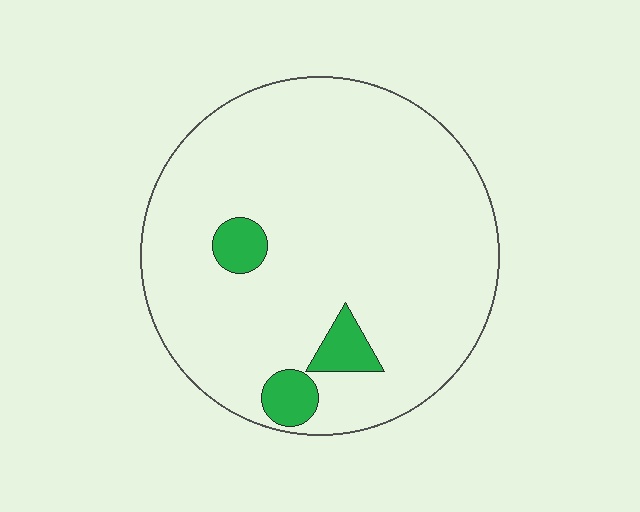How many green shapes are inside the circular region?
3.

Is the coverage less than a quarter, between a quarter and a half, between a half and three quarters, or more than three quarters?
Less than a quarter.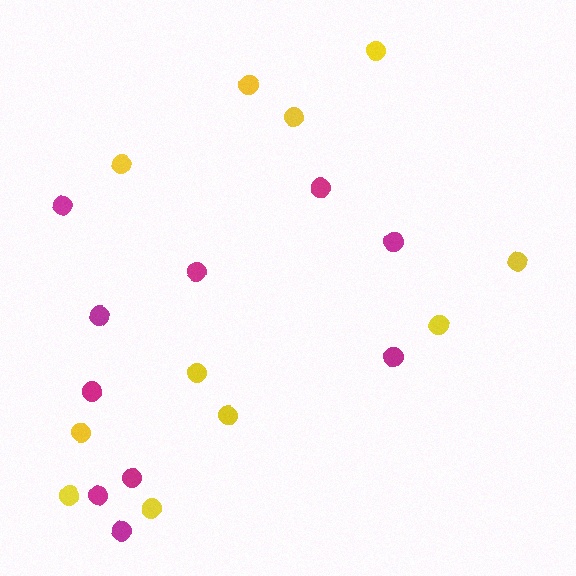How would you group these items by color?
There are 2 groups: one group of yellow circles (11) and one group of magenta circles (10).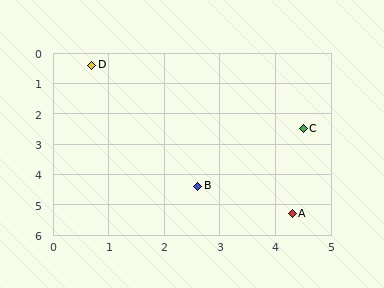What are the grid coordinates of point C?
Point C is at approximately (4.5, 2.5).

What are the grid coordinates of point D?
Point D is at approximately (0.7, 0.4).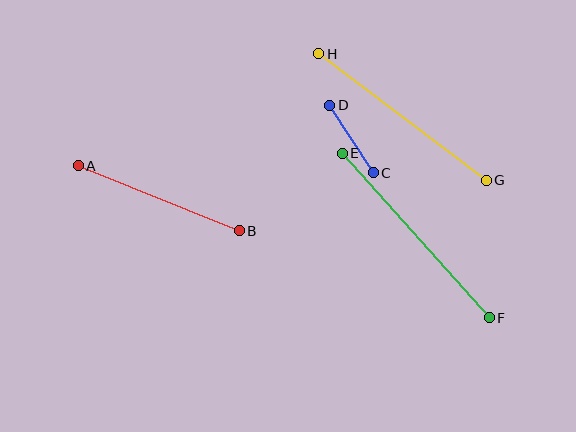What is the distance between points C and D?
The distance is approximately 80 pixels.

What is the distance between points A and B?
The distance is approximately 173 pixels.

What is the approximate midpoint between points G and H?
The midpoint is at approximately (403, 117) pixels.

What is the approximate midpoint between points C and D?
The midpoint is at approximately (351, 139) pixels.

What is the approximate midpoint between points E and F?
The midpoint is at approximately (416, 236) pixels.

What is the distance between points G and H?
The distance is approximately 210 pixels.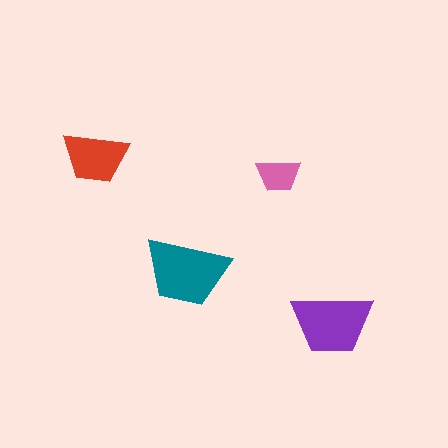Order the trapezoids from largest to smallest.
the teal one, the purple one, the red one, the pink one.